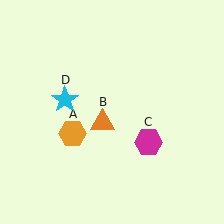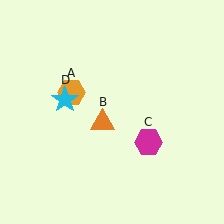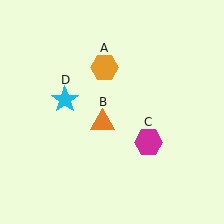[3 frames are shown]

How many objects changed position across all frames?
1 object changed position: orange hexagon (object A).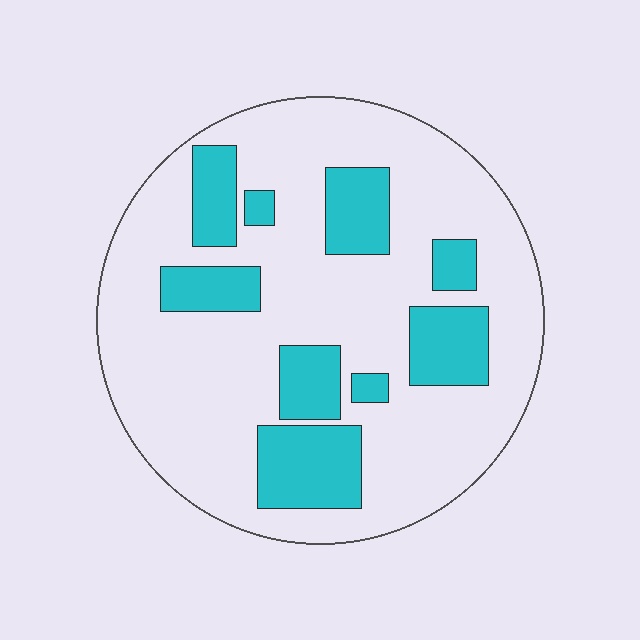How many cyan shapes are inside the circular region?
9.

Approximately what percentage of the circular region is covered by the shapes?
Approximately 25%.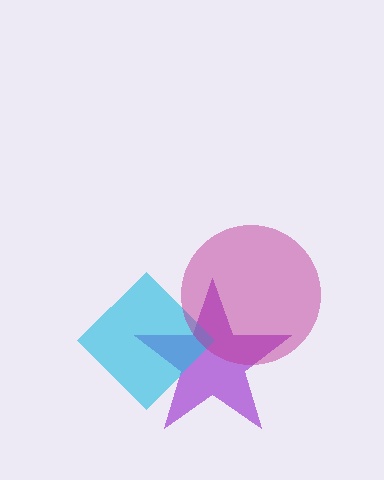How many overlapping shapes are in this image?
There are 3 overlapping shapes in the image.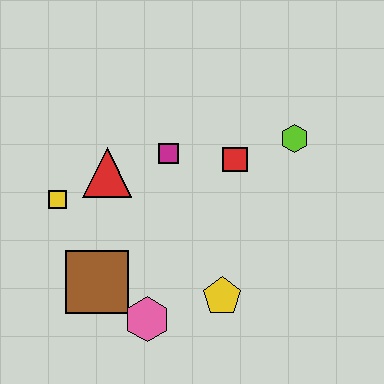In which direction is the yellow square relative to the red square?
The yellow square is to the left of the red square.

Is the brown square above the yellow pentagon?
Yes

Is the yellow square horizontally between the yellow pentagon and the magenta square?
No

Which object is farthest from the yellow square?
The lime hexagon is farthest from the yellow square.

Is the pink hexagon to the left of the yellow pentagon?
Yes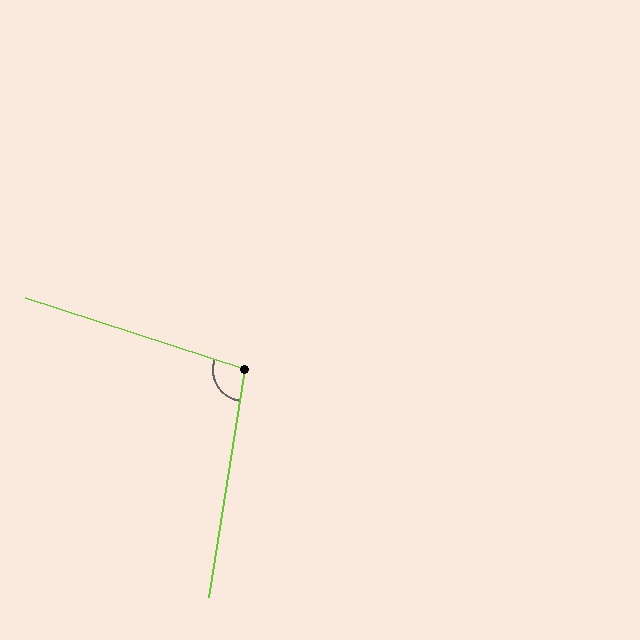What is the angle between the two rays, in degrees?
Approximately 99 degrees.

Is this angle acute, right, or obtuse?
It is obtuse.